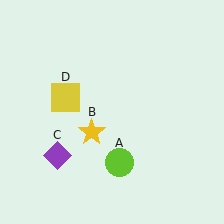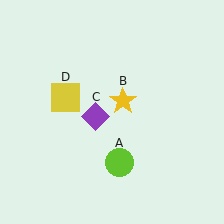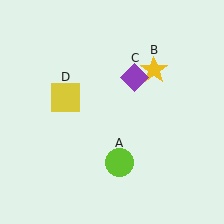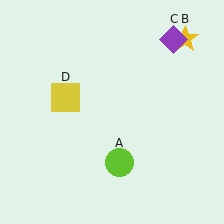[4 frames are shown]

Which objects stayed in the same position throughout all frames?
Lime circle (object A) and yellow square (object D) remained stationary.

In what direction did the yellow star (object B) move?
The yellow star (object B) moved up and to the right.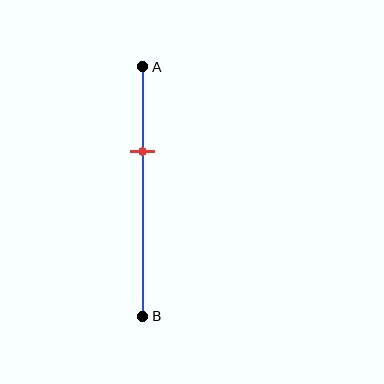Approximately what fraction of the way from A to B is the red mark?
The red mark is approximately 35% of the way from A to B.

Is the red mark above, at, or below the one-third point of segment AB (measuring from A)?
The red mark is approximately at the one-third point of segment AB.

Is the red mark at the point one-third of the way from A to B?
Yes, the mark is approximately at the one-third point.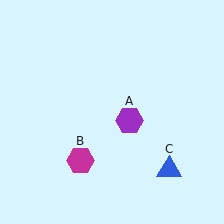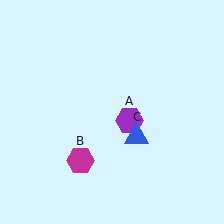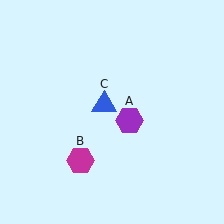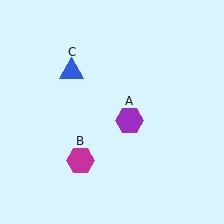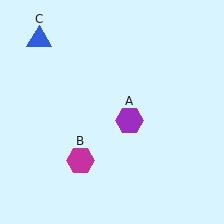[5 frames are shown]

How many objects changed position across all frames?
1 object changed position: blue triangle (object C).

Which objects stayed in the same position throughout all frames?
Purple hexagon (object A) and magenta hexagon (object B) remained stationary.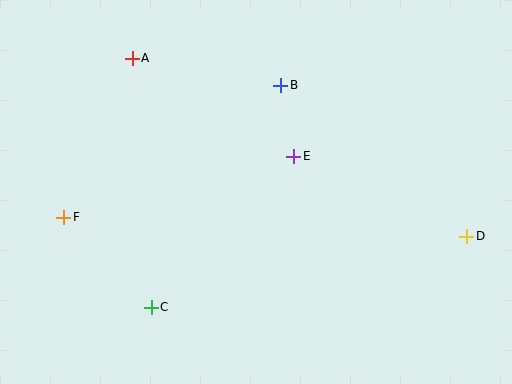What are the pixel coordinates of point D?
Point D is at (467, 236).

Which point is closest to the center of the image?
Point E at (294, 156) is closest to the center.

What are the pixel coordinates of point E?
Point E is at (294, 156).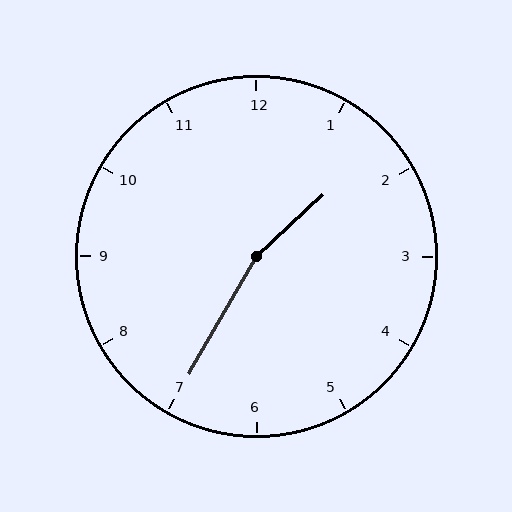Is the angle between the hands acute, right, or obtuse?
It is obtuse.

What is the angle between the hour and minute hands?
Approximately 162 degrees.